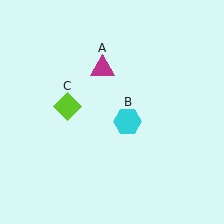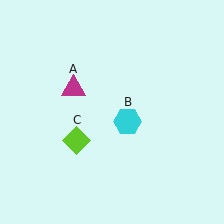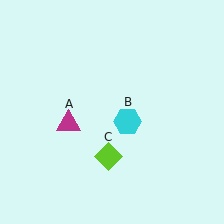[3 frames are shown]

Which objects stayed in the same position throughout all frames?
Cyan hexagon (object B) remained stationary.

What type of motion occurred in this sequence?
The magenta triangle (object A), lime diamond (object C) rotated counterclockwise around the center of the scene.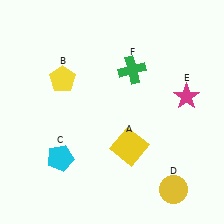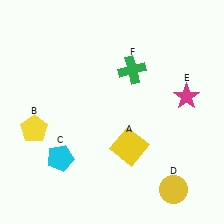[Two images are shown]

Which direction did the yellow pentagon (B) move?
The yellow pentagon (B) moved down.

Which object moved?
The yellow pentagon (B) moved down.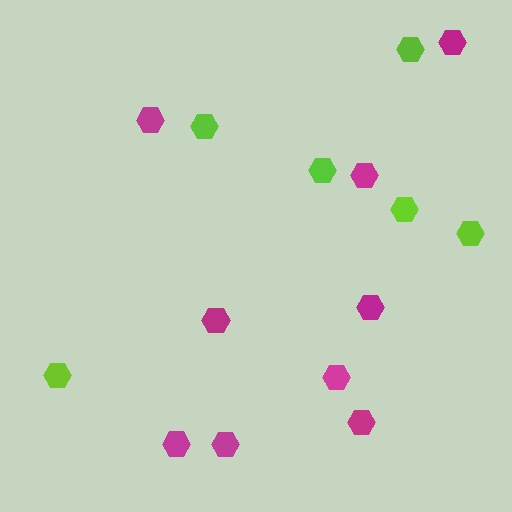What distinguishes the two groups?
There are 2 groups: one group of magenta hexagons (9) and one group of lime hexagons (6).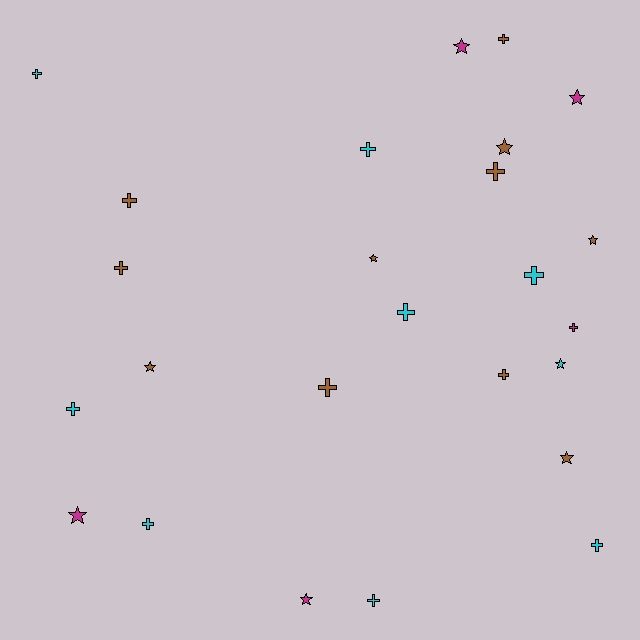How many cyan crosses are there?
There are 8 cyan crosses.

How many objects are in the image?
There are 25 objects.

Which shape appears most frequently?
Cross, with 15 objects.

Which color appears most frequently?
Brown, with 11 objects.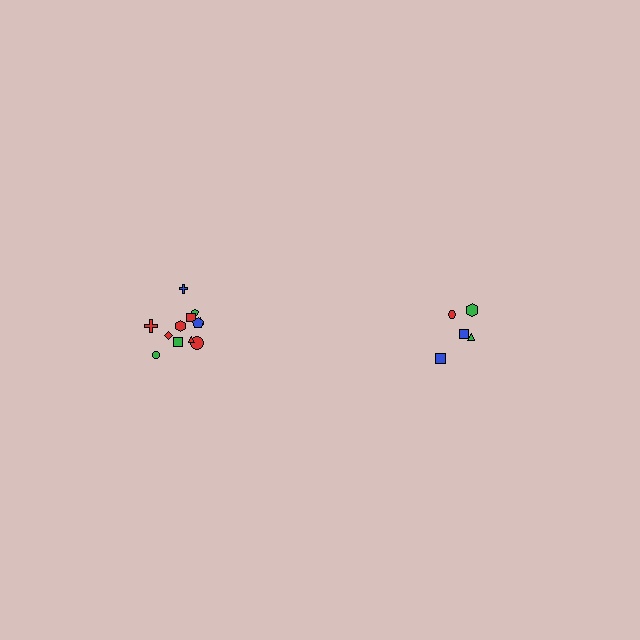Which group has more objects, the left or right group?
The left group.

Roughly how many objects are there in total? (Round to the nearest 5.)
Roughly 15 objects in total.